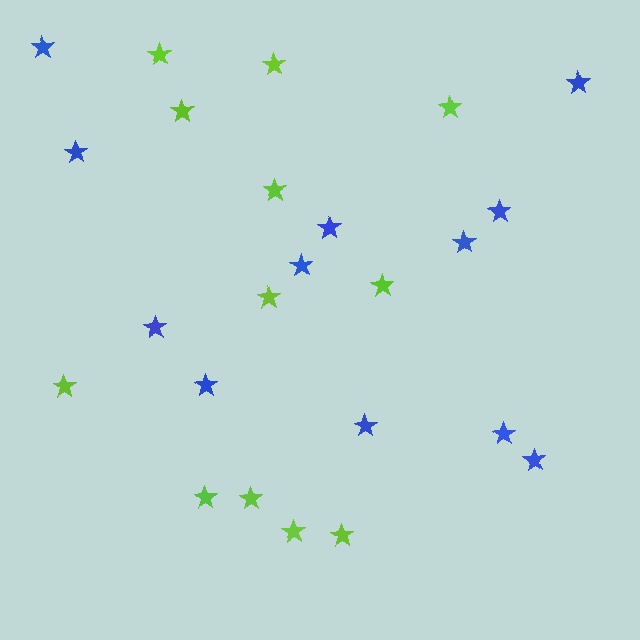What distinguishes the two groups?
There are 2 groups: one group of blue stars (12) and one group of lime stars (12).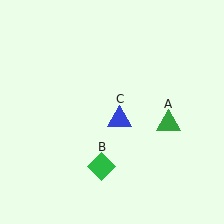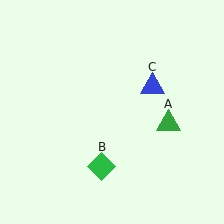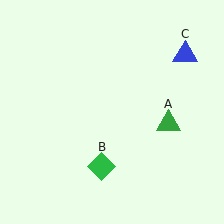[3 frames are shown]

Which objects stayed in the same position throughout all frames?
Green triangle (object A) and green diamond (object B) remained stationary.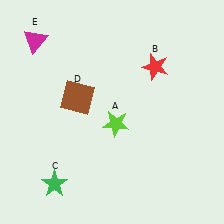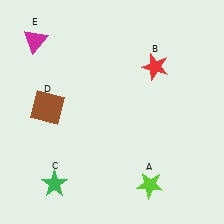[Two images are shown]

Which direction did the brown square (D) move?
The brown square (D) moved left.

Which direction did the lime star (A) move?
The lime star (A) moved down.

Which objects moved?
The objects that moved are: the lime star (A), the brown square (D).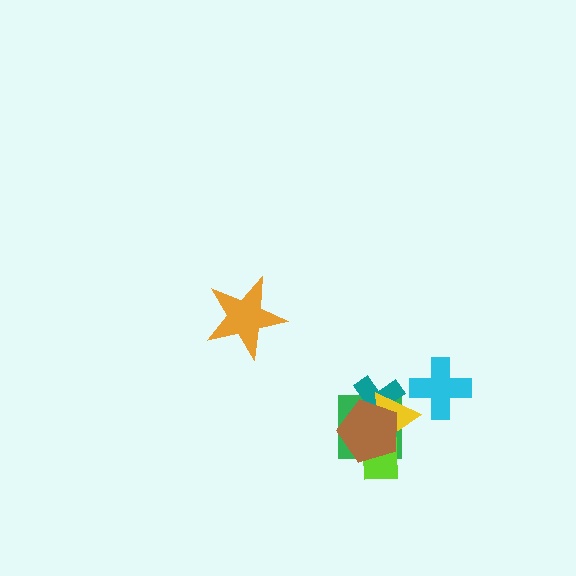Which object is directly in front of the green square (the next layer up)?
The teal cross is directly in front of the green square.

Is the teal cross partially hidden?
Yes, it is partially covered by another shape.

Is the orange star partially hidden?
No, no other shape covers it.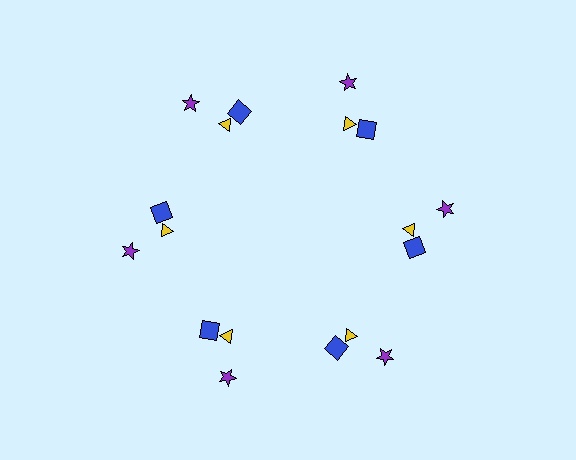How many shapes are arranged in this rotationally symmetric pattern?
There are 18 shapes, arranged in 6 groups of 3.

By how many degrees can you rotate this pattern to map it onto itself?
The pattern maps onto itself every 60 degrees of rotation.